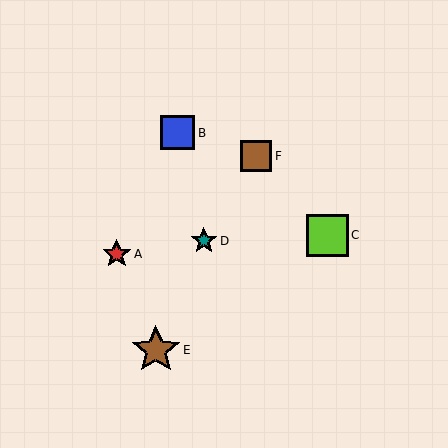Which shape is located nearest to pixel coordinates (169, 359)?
The brown star (labeled E) at (156, 350) is nearest to that location.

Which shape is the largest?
The brown star (labeled E) is the largest.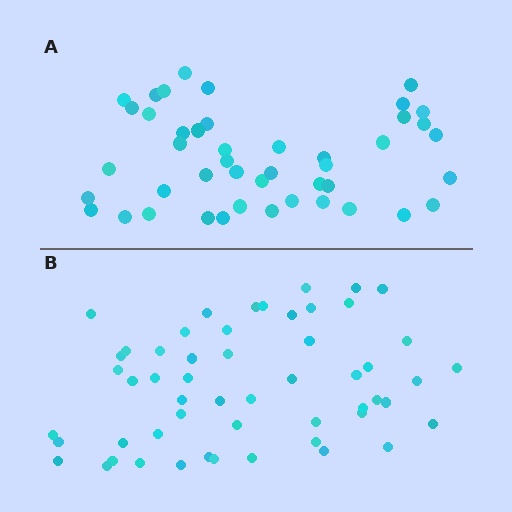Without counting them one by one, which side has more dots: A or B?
Region B (the bottom region) has more dots.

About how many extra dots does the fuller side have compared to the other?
Region B has roughly 8 or so more dots than region A.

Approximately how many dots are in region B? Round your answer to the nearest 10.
About 50 dots. (The exact count is 54, which rounds to 50.)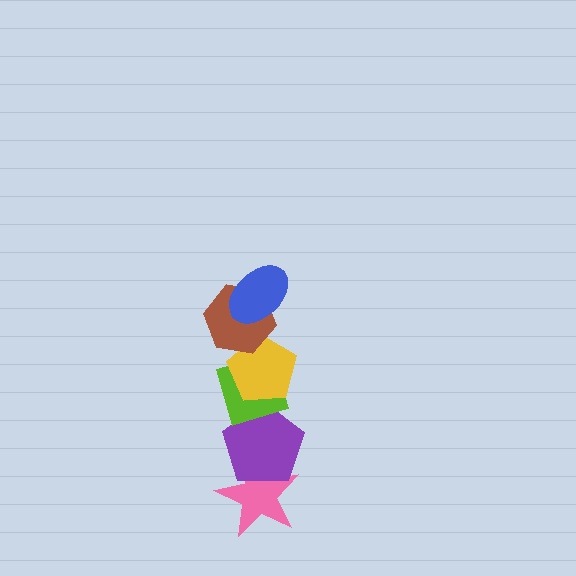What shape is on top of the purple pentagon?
The lime diamond is on top of the purple pentagon.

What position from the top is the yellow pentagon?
The yellow pentagon is 3rd from the top.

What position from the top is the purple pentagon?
The purple pentagon is 5th from the top.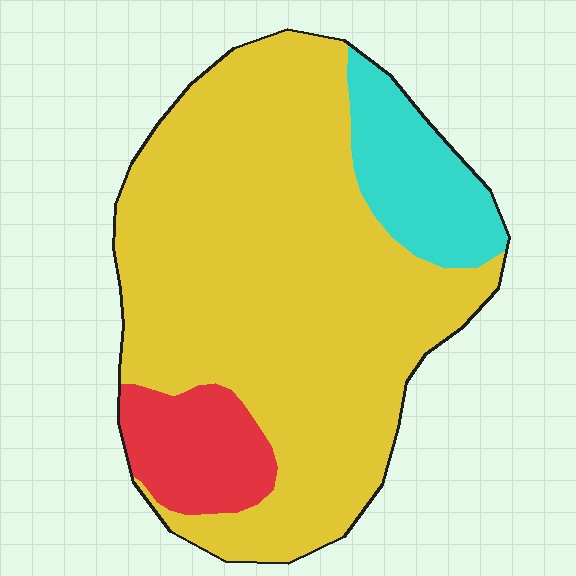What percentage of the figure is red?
Red covers 11% of the figure.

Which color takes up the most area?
Yellow, at roughly 75%.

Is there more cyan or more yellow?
Yellow.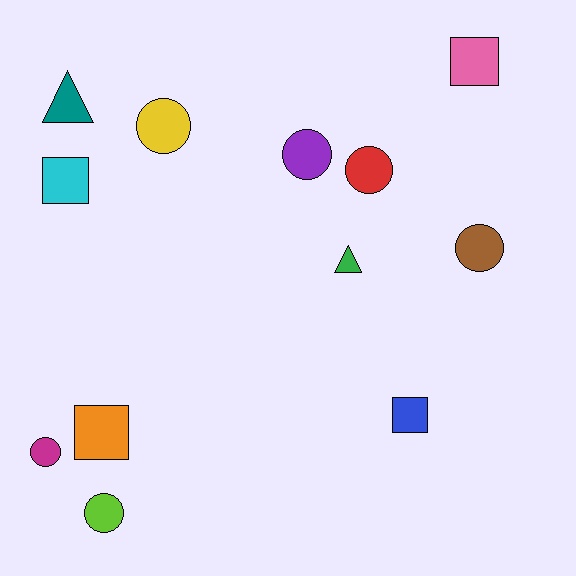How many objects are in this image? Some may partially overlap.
There are 12 objects.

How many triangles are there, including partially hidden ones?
There are 2 triangles.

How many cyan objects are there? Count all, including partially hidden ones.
There is 1 cyan object.